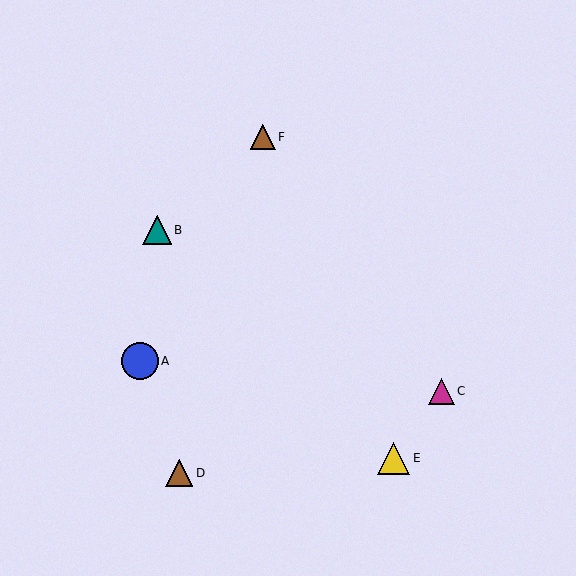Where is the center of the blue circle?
The center of the blue circle is at (140, 361).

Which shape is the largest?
The blue circle (labeled A) is the largest.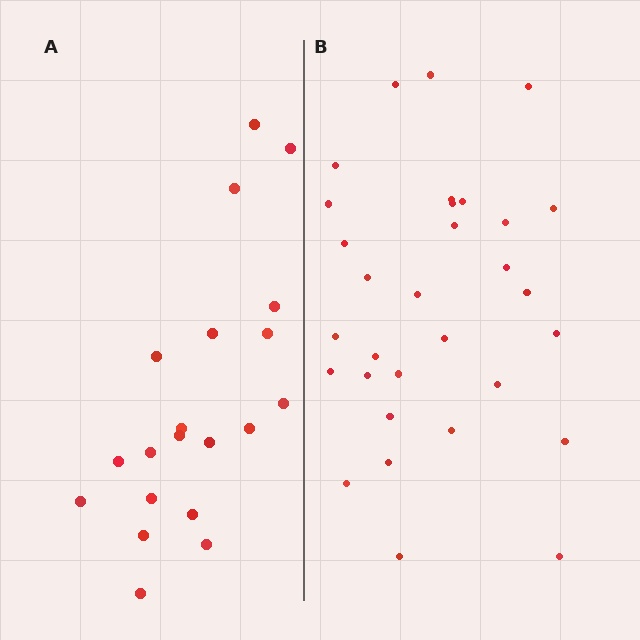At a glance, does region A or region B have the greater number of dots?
Region B (the right region) has more dots.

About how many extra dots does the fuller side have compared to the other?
Region B has roughly 12 or so more dots than region A.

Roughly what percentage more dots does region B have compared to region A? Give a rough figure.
About 55% more.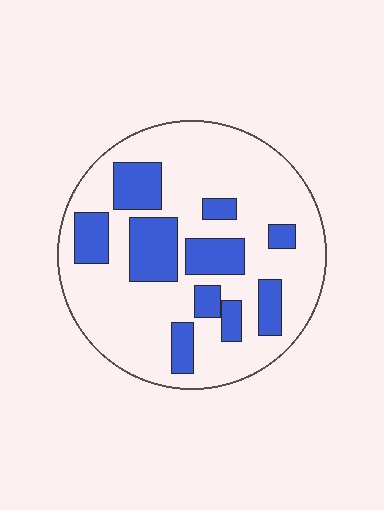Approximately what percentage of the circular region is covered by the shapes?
Approximately 25%.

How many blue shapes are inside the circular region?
10.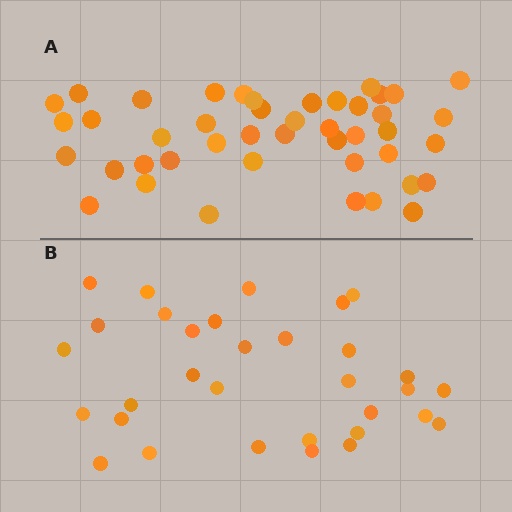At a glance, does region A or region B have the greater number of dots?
Region A (the top region) has more dots.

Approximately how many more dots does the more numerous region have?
Region A has roughly 12 or so more dots than region B.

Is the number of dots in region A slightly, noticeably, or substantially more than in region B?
Region A has noticeably more, but not dramatically so. The ratio is roughly 1.4 to 1.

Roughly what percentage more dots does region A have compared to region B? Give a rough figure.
About 40% more.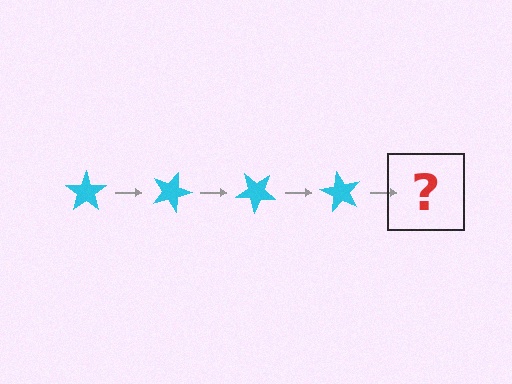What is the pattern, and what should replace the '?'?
The pattern is that the star rotates 20 degrees each step. The '?' should be a cyan star rotated 80 degrees.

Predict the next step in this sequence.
The next step is a cyan star rotated 80 degrees.